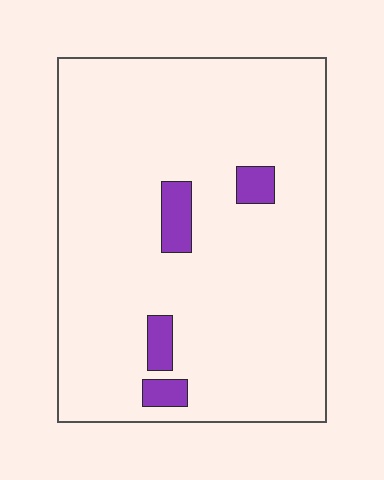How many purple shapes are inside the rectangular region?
4.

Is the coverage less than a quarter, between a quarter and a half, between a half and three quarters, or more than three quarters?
Less than a quarter.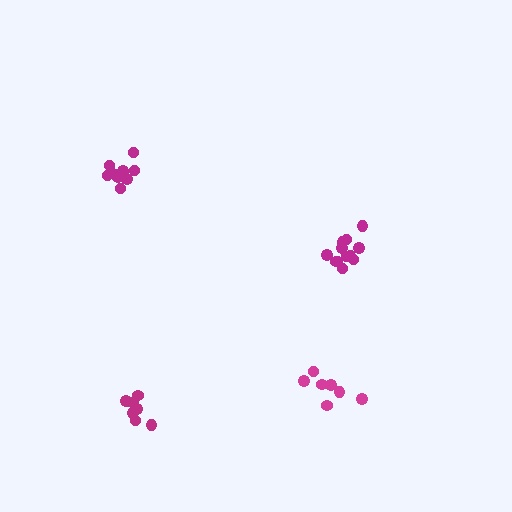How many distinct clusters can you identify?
There are 4 distinct clusters.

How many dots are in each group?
Group 1: 9 dots, Group 2: 12 dots, Group 3: 7 dots, Group 4: 8 dots (36 total).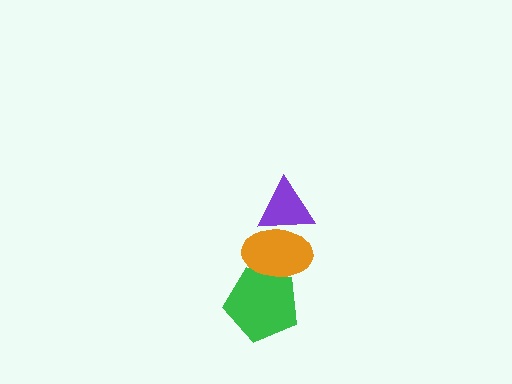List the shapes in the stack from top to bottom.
From top to bottom: the purple triangle, the orange ellipse, the green pentagon.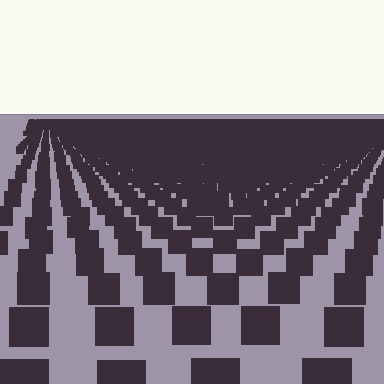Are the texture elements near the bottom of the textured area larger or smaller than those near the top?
Larger. Near the bottom, elements are closer to the viewer and appear at a bigger on-screen size.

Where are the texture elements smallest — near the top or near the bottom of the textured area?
Near the top.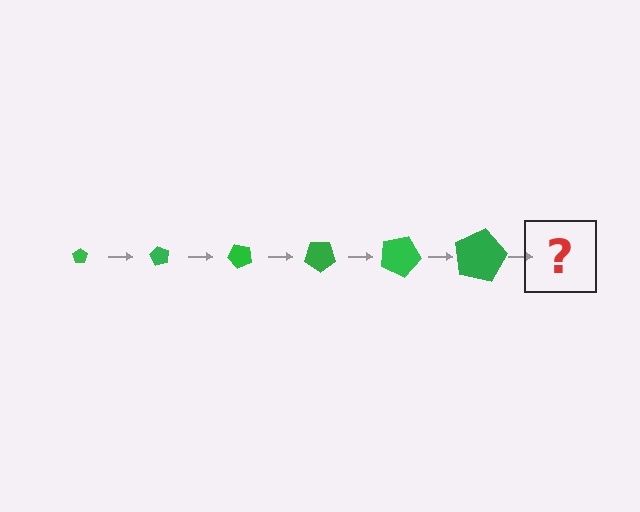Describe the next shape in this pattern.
It should be a pentagon, larger than the previous one and rotated 360 degrees from the start.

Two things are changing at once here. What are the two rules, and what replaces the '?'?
The two rules are that the pentagon grows larger each step and it rotates 60 degrees each step. The '?' should be a pentagon, larger than the previous one and rotated 360 degrees from the start.